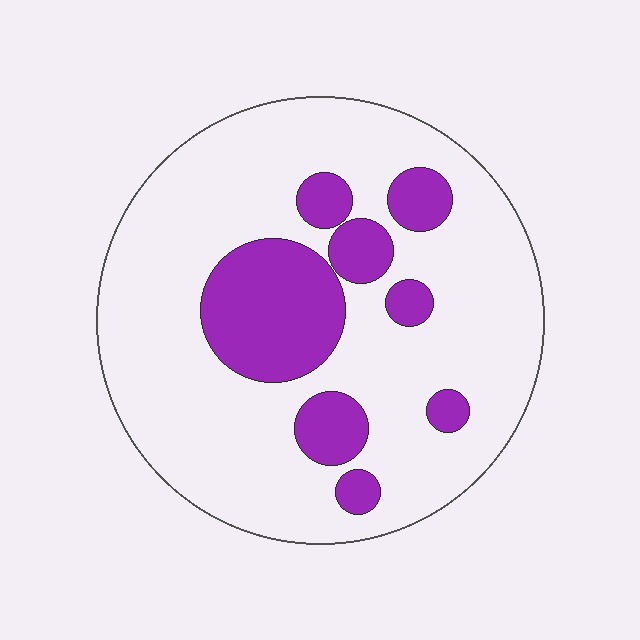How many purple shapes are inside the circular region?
8.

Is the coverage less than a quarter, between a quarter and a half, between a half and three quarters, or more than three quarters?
Less than a quarter.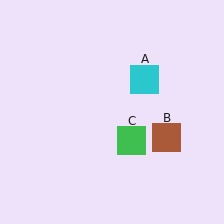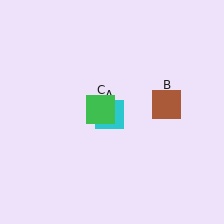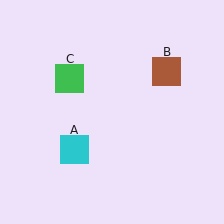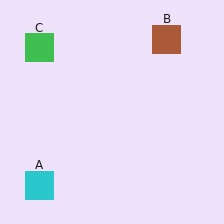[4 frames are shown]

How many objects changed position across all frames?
3 objects changed position: cyan square (object A), brown square (object B), green square (object C).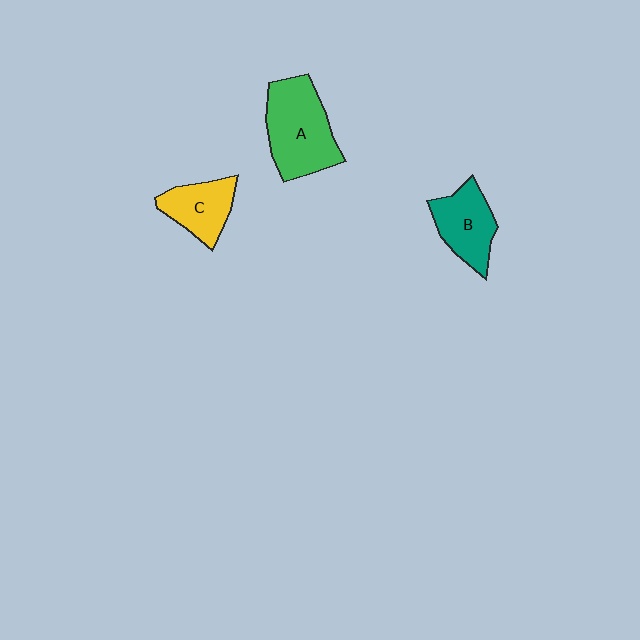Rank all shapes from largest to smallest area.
From largest to smallest: A (green), B (teal), C (yellow).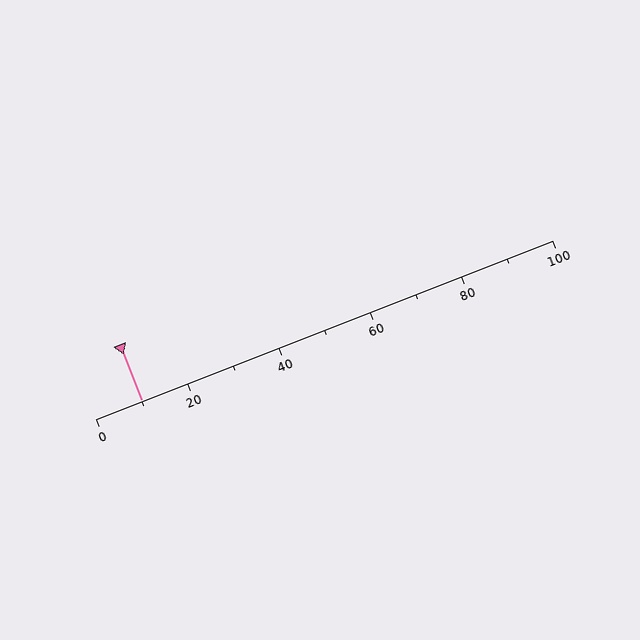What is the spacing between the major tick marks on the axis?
The major ticks are spaced 20 apart.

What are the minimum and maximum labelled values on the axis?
The axis runs from 0 to 100.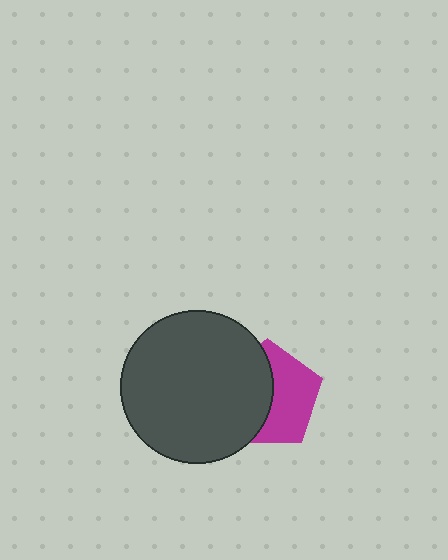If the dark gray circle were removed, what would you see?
You would see the complete magenta pentagon.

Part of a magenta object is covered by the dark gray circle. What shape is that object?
It is a pentagon.